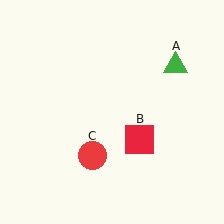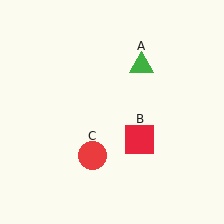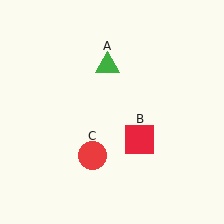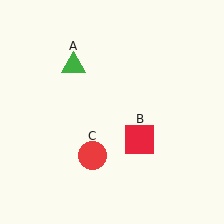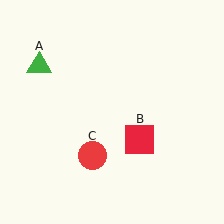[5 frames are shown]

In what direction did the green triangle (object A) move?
The green triangle (object A) moved left.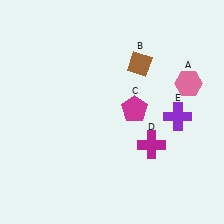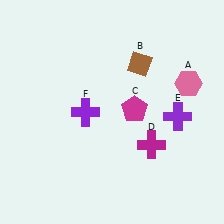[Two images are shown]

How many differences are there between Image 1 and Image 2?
There is 1 difference between the two images.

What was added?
A purple cross (F) was added in Image 2.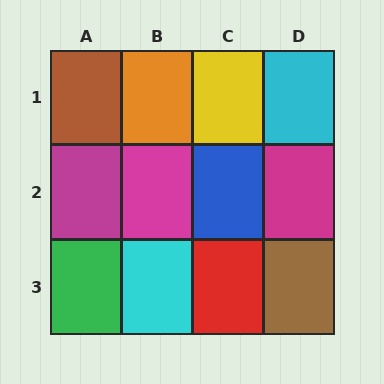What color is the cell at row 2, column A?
Magenta.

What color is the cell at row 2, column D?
Magenta.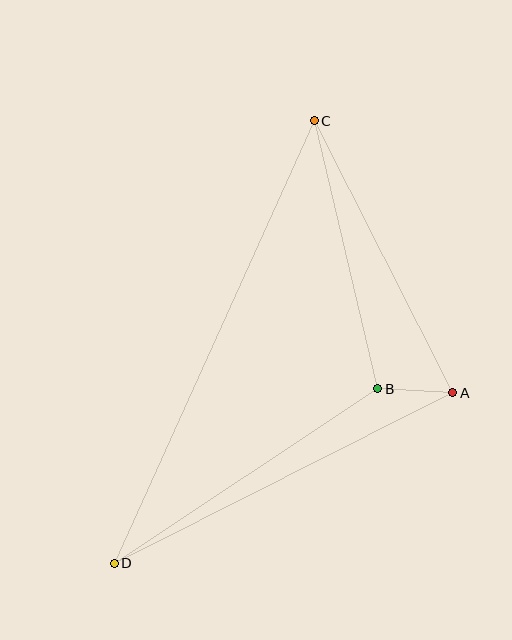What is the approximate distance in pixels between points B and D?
The distance between B and D is approximately 316 pixels.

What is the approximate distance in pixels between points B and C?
The distance between B and C is approximately 276 pixels.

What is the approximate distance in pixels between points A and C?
The distance between A and C is approximately 306 pixels.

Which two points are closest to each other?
Points A and B are closest to each other.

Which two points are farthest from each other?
Points C and D are farthest from each other.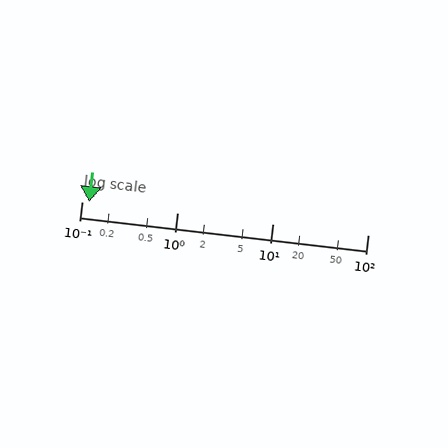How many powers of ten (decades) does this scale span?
The scale spans 3 decades, from 0.1 to 100.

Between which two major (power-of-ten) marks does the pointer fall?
The pointer is between 0.1 and 1.